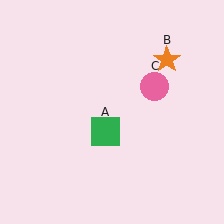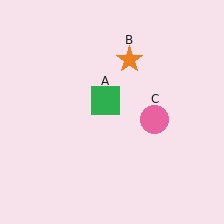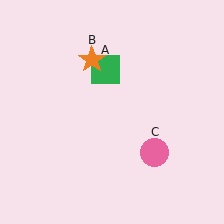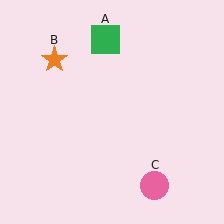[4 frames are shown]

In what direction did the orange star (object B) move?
The orange star (object B) moved left.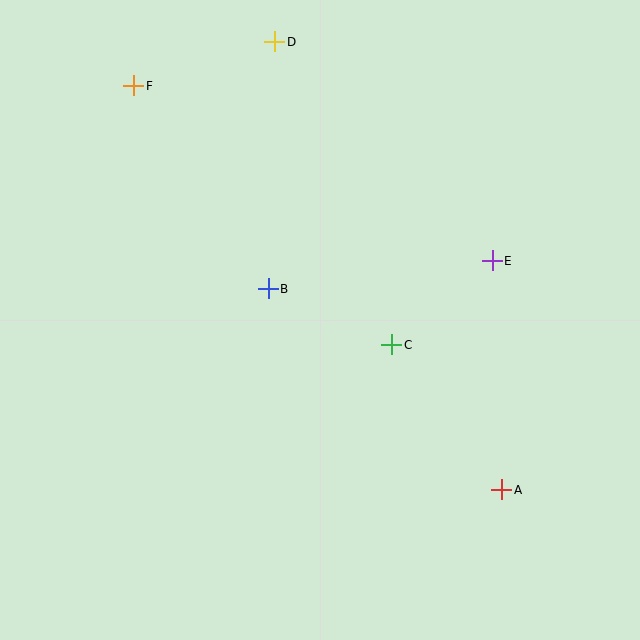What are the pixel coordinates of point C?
Point C is at (392, 345).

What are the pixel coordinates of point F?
Point F is at (134, 86).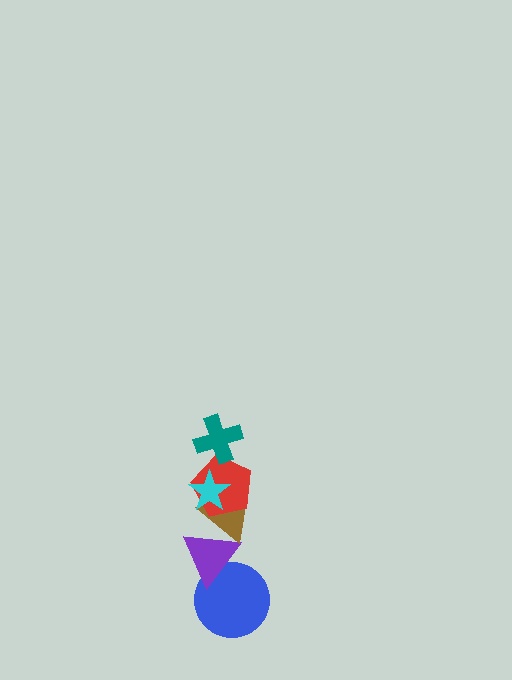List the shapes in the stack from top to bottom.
From top to bottom: the teal cross, the cyan star, the red pentagon, the brown triangle, the purple triangle, the blue circle.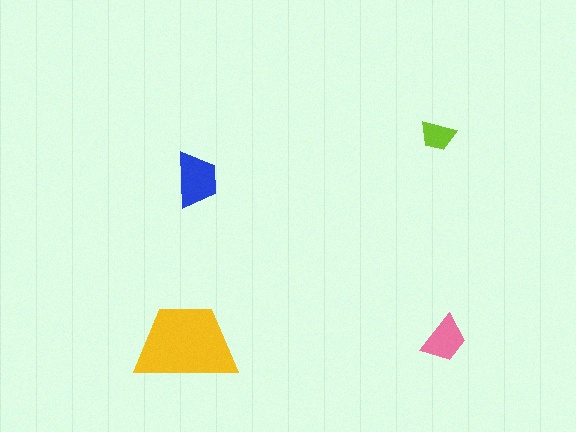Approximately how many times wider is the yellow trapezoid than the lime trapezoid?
About 3 times wider.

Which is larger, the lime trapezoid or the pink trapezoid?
The pink one.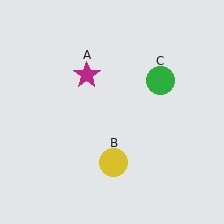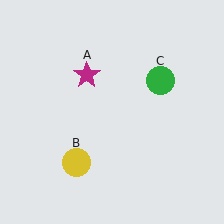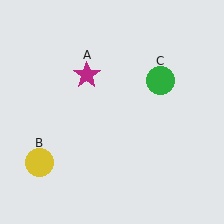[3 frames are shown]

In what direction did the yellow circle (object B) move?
The yellow circle (object B) moved left.